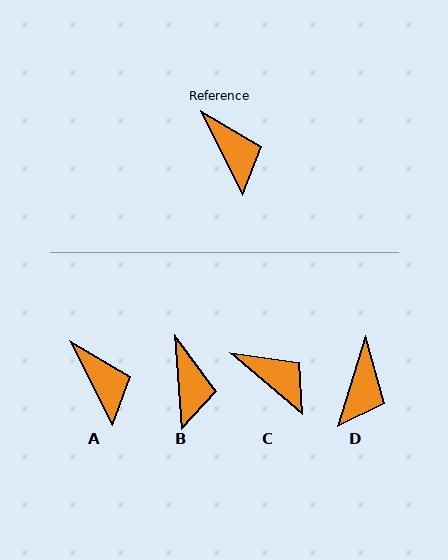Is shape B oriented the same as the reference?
No, it is off by about 23 degrees.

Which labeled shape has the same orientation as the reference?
A.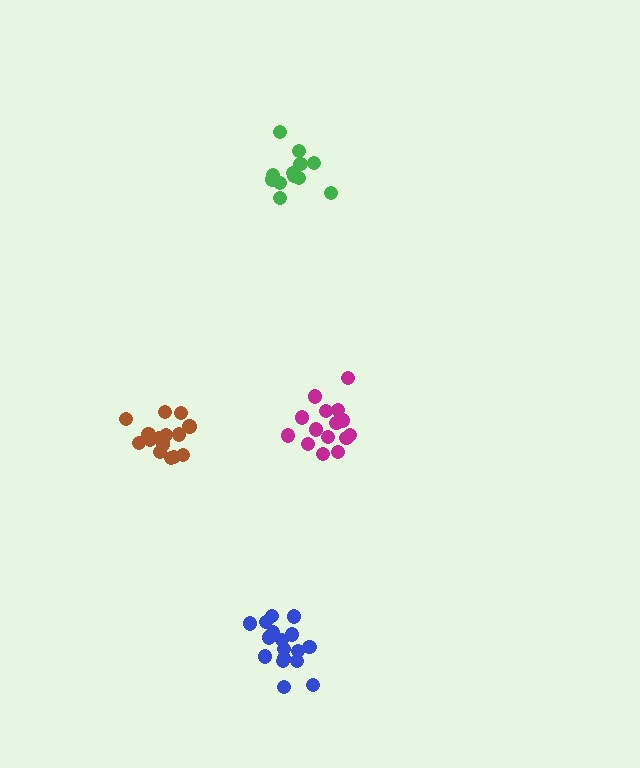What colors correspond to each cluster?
The clusters are colored: blue, green, brown, magenta.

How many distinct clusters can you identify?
There are 4 distinct clusters.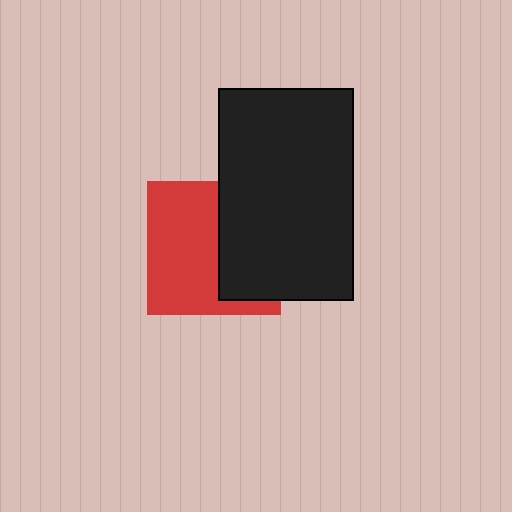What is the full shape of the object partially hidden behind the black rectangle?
The partially hidden object is a red square.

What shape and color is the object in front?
The object in front is a black rectangle.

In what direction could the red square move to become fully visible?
The red square could move left. That would shift it out from behind the black rectangle entirely.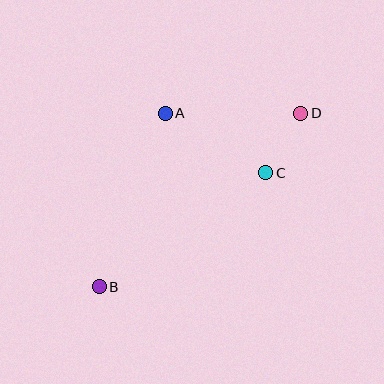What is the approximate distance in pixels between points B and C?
The distance between B and C is approximately 202 pixels.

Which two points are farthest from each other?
Points B and D are farthest from each other.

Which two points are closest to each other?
Points C and D are closest to each other.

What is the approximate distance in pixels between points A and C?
The distance between A and C is approximately 116 pixels.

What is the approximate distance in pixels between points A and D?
The distance between A and D is approximately 135 pixels.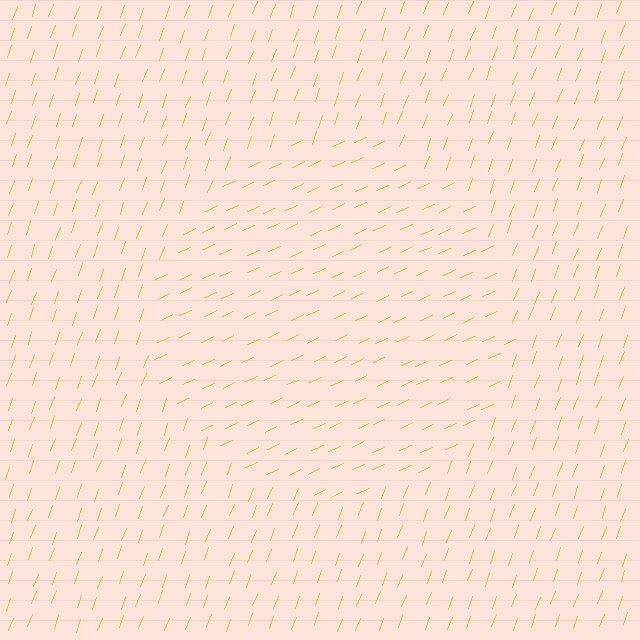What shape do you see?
I see a circle.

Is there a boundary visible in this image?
Yes, there is a texture boundary formed by a change in line orientation.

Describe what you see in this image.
The image is filled with small yellow line segments. A circle region in the image has lines oriented differently from the surrounding lines, creating a visible texture boundary.